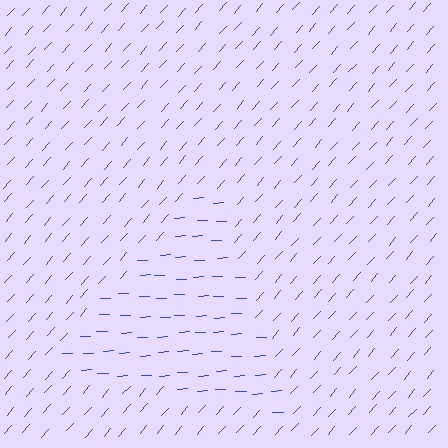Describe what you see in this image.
The image is filled with small blue line segments. A triangle region in the image has lines oriented differently from the surrounding lines, creating a visible texture boundary.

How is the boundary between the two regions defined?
The boundary is defined purely by a change in line orientation (approximately 45 degrees difference). All lines are the same color and thickness.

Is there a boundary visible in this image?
Yes, there is a texture boundary formed by a change in line orientation.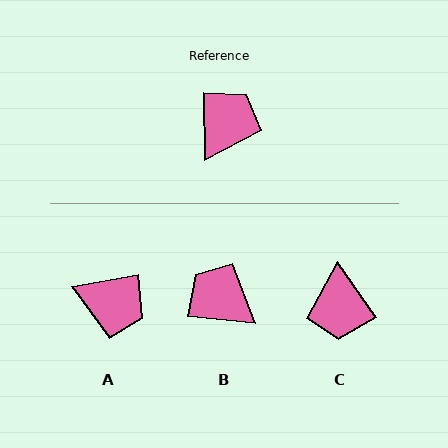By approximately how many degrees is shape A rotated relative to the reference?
Approximately 81 degrees clockwise.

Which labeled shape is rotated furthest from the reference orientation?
C, about 146 degrees away.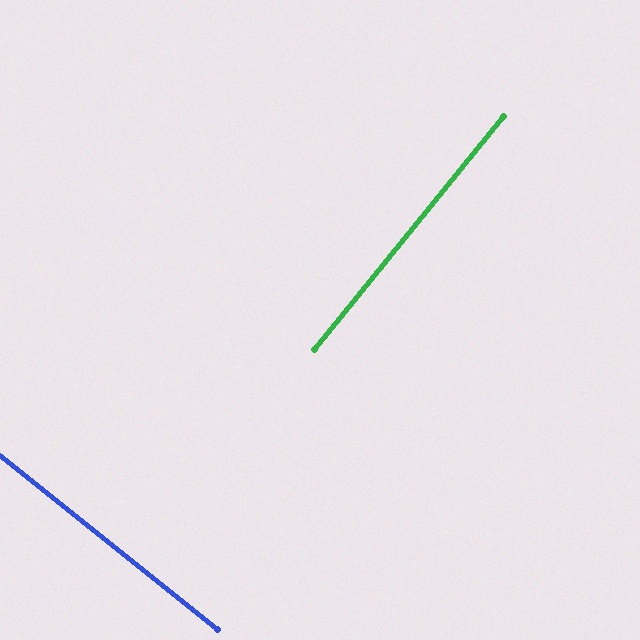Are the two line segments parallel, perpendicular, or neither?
Perpendicular — they meet at approximately 89°.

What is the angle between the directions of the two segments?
Approximately 89 degrees.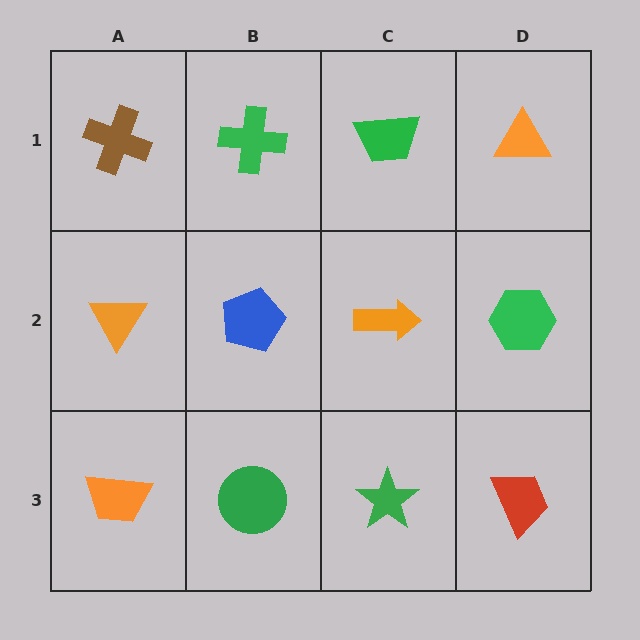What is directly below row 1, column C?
An orange arrow.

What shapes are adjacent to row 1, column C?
An orange arrow (row 2, column C), a green cross (row 1, column B), an orange triangle (row 1, column D).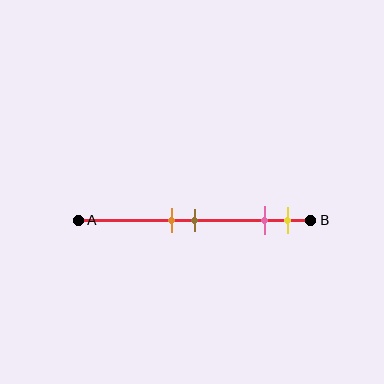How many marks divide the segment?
There are 4 marks dividing the segment.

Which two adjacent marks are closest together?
The orange and brown marks are the closest adjacent pair.